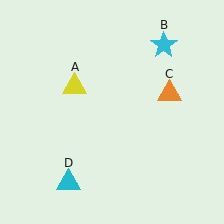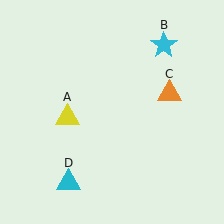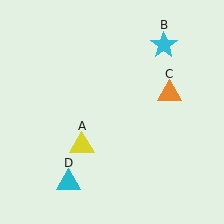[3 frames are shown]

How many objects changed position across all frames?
1 object changed position: yellow triangle (object A).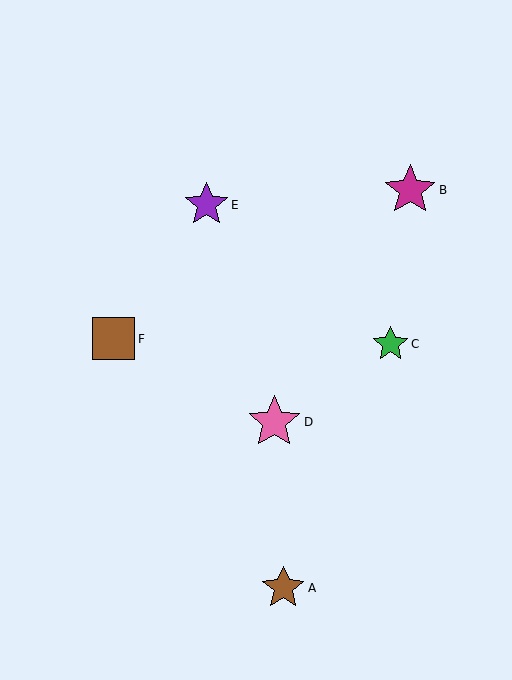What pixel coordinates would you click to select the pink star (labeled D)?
Click at (274, 422) to select the pink star D.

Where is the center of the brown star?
The center of the brown star is at (283, 588).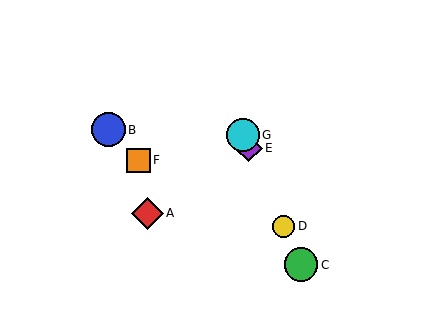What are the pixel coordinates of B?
Object B is at (108, 130).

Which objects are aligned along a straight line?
Objects C, D, E, G are aligned along a straight line.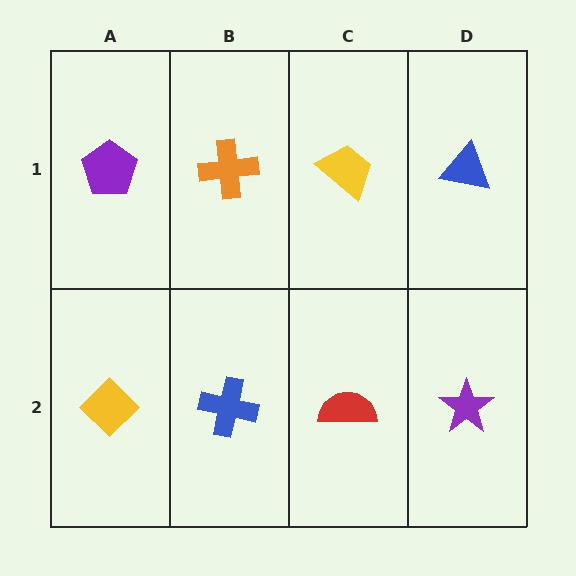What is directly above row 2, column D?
A blue triangle.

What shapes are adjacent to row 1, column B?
A blue cross (row 2, column B), a purple pentagon (row 1, column A), a yellow trapezoid (row 1, column C).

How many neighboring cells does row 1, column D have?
2.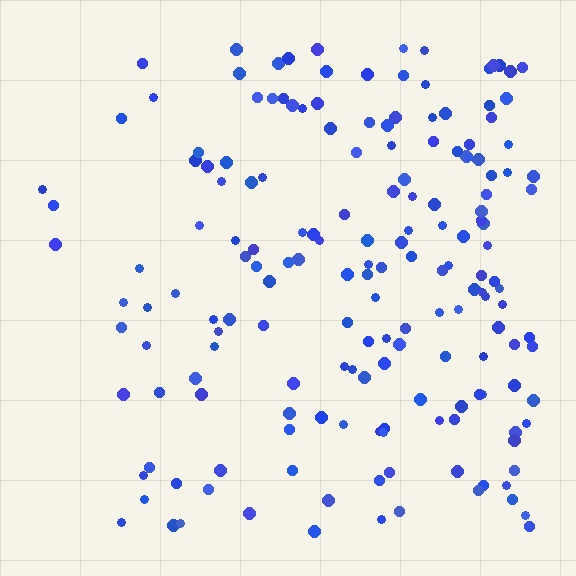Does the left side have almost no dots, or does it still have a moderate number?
Still a moderate number, just noticeably fewer than the right.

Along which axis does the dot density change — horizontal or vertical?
Horizontal.